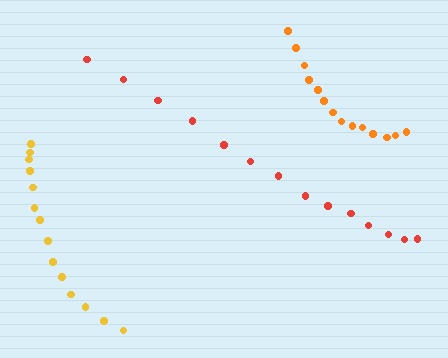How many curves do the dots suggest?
There are 3 distinct paths.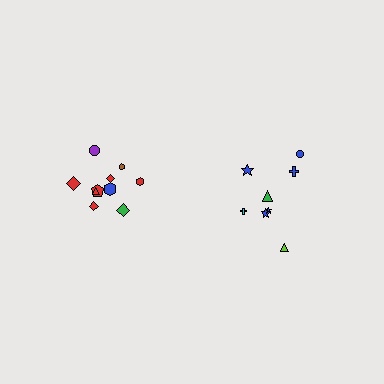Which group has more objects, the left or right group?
The left group.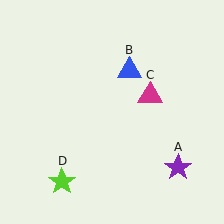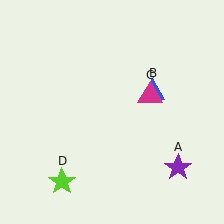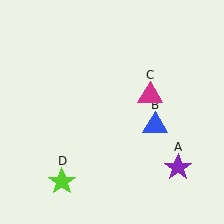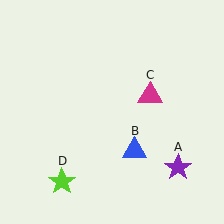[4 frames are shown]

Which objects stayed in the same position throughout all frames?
Purple star (object A) and magenta triangle (object C) and lime star (object D) remained stationary.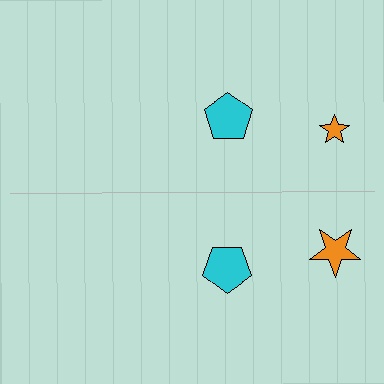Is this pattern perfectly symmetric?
No, the pattern is not perfectly symmetric. The orange star on the bottom side has a different size than its mirror counterpart.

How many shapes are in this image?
There are 4 shapes in this image.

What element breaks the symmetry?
The orange star on the bottom side has a different size than its mirror counterpart.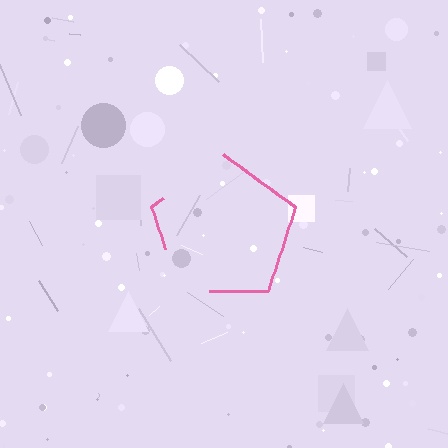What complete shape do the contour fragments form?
The contour fragments form a pentagon.